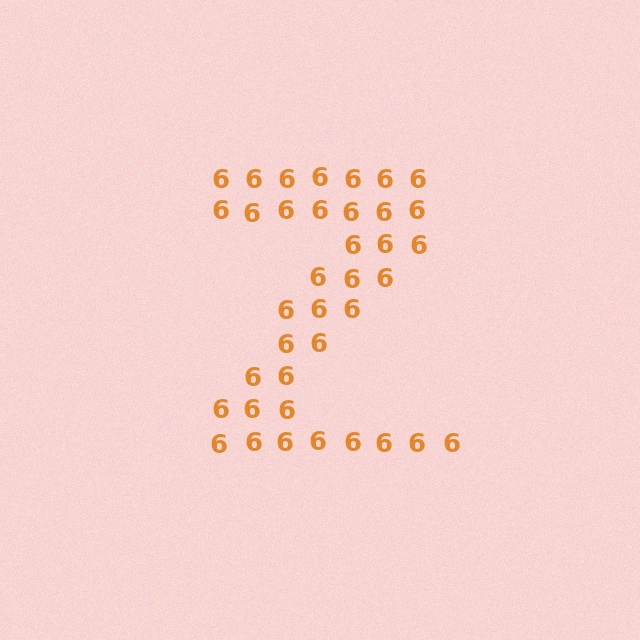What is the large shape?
The large shape is the letter Z.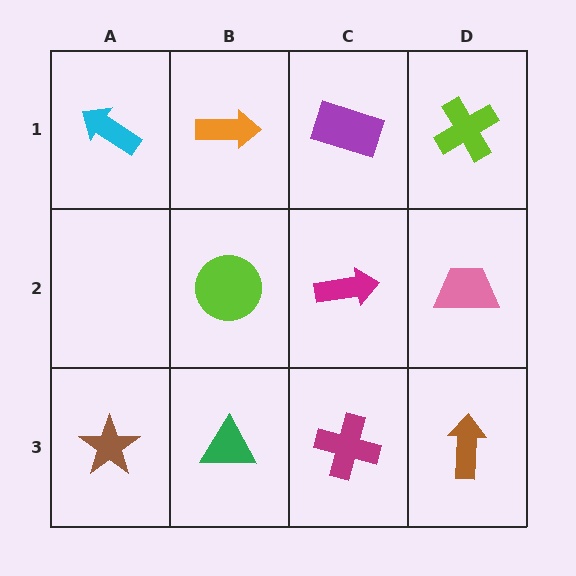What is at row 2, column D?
A pink trapezoid.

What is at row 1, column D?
A lime cross.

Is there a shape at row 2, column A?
No, that cell is empty.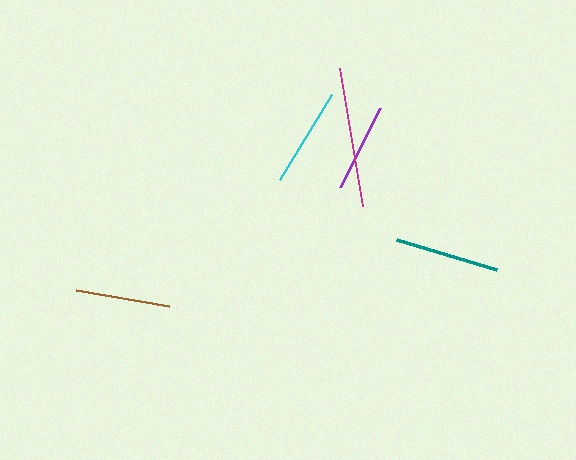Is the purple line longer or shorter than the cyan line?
The cyan line is longer than the purple line.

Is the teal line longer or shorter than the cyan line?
The teal line is longer than the cyan line.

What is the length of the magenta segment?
The magenta segment is approximately 139 pixels long.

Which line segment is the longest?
The magenta line is the longest at approximately 139 pixels.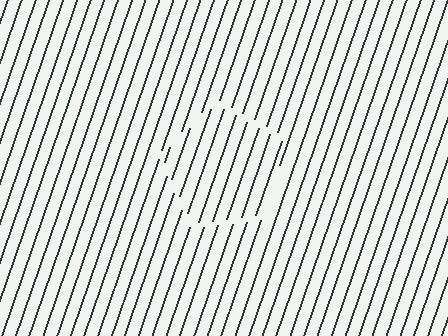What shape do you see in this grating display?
An illusory pentagon. The interior of the shape contains the same grating, shifted by half a period — the contour is defined by the phase discontinuity where line-ends from the inner and outer gratings abut.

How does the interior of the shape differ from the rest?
The interior of the shape contains the same grating, shifted by half a period — the contour is defined by the phase discontinuity where line-ends from the inner and outer gratings abut.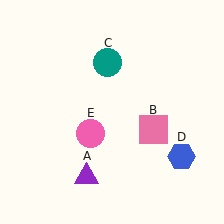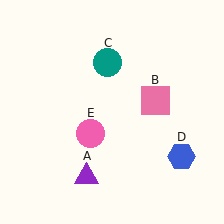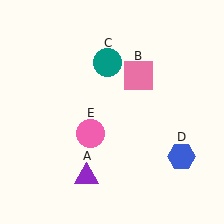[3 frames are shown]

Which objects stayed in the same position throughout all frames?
Purple triangle (object A) and teal circle (object C) and blue hexagon (object D) and pink circle (object E) remained stationary.